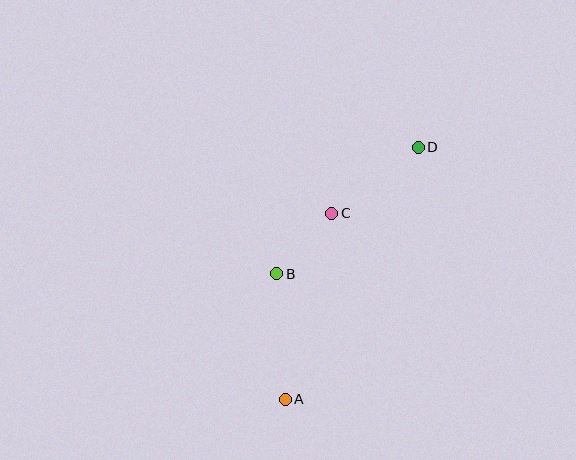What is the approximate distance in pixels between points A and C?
The distance between A and C is approximately 191 pixels.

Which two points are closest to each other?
Points B and C are closest to each other.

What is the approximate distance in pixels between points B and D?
The distance between B and D is approximately 190 pixels.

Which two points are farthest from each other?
Points A and D are farthest from each other.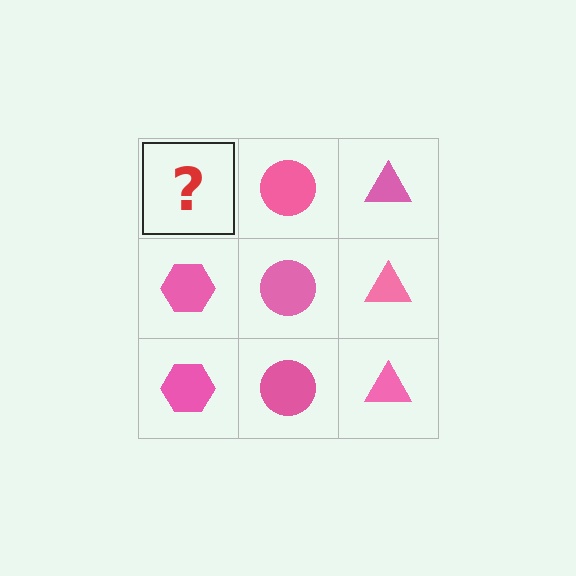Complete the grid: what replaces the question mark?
The question mark should be replaced with a pink hexagon.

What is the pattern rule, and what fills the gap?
The rule is that each column has a consistent shape. The gap should be filled with a pink hexagon.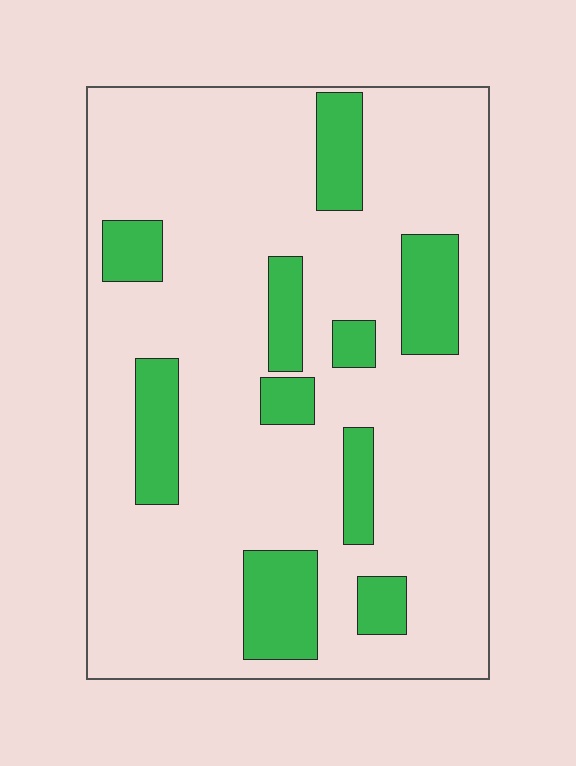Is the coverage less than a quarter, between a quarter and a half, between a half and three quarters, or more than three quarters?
Less than a quarter.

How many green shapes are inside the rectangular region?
10.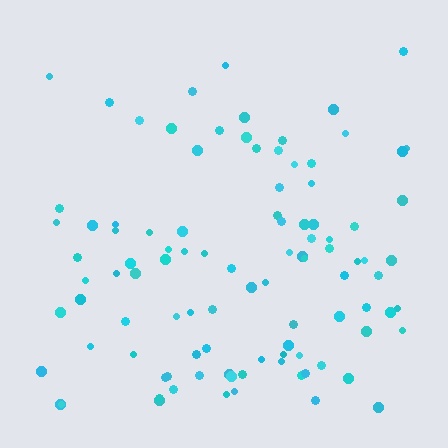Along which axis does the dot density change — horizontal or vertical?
Vertical.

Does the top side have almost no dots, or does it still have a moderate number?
Still a moderate number, just noticeably fewer than the bottom.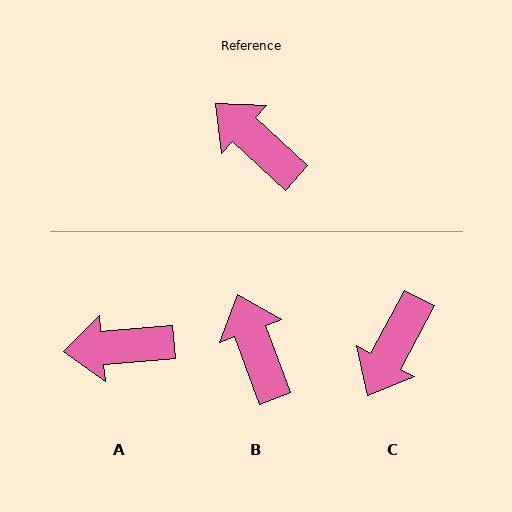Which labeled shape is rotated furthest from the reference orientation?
C, about 104 degrees away.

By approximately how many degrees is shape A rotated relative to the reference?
Approximately 48 degrees counter-clockwise.